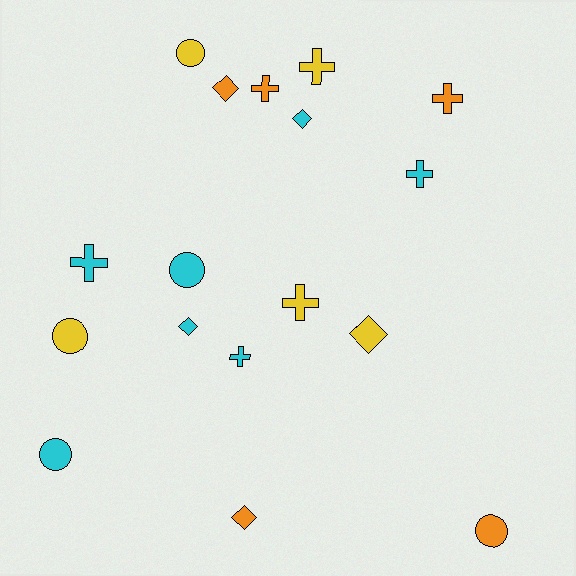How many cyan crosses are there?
There are 3 cyan crosses.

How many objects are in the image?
There are 17 objects.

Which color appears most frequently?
Cyan, with 7 objects.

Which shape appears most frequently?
Cross, with 7 objects.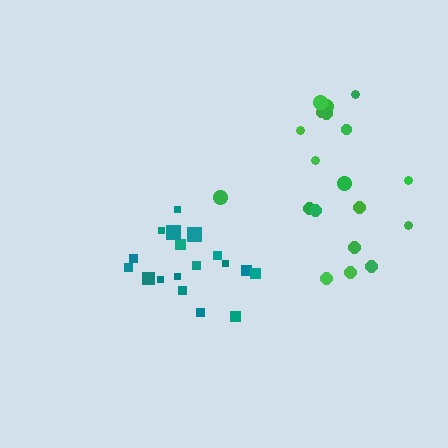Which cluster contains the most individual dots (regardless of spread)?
Green (19).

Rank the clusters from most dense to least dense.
teal, green.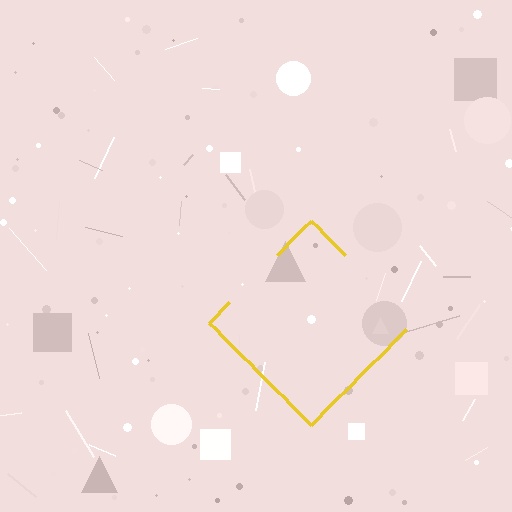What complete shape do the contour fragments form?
The contour fragments form a diamond.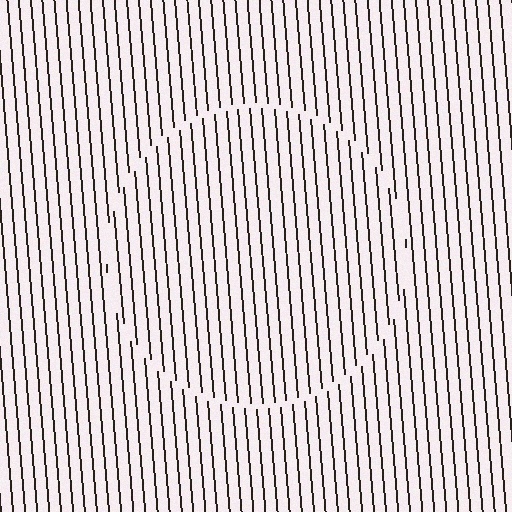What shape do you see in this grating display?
An illusory circle. The interior of the shape contains the same grating, shifted by half a period — the contour is defined by the phase discontinuity where line-ends from the inner and outer gratings abut.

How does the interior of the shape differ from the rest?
The interior of the shape contains the same grating, shifted by half a period — the contour is defined by the phase discontinuity where line-ends from the inner and outer gratings abut.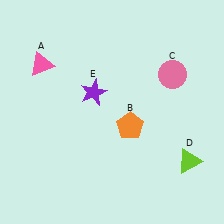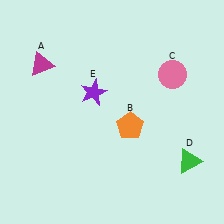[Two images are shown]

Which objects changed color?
A changed from pink to magenta. D changed from lime to green.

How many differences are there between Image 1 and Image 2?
There are 2 differences between the two images.